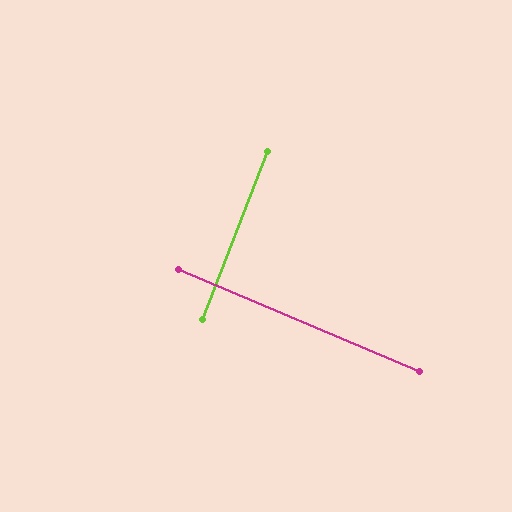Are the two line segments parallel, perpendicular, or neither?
Perpendicular — they meet at approximately 88°.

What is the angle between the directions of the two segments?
Approximately 88 degrees.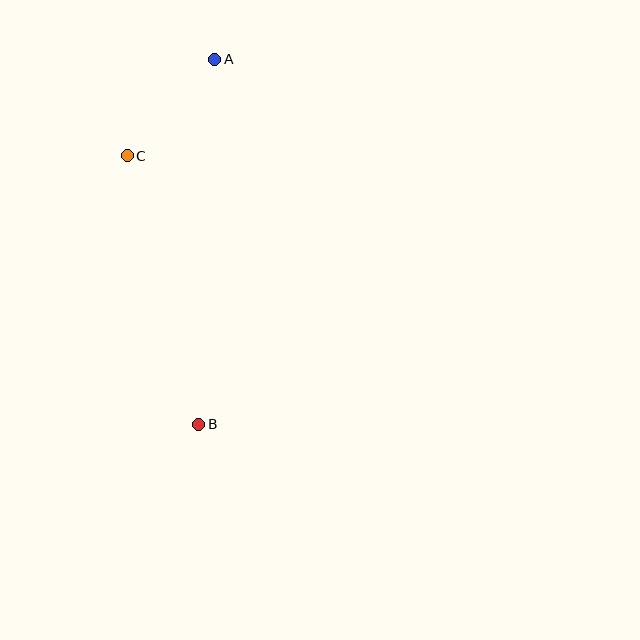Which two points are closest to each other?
Points A and C are closest to each other.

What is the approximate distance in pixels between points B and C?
The distance between B and C is approximately 278 pixels.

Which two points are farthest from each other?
Points A and B are farthest from each other.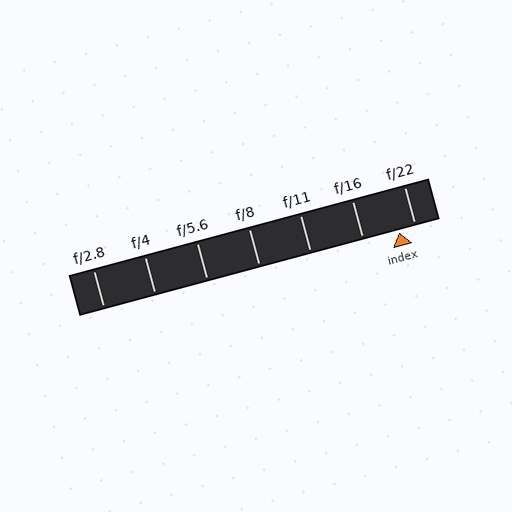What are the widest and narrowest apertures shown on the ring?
The widest aperture shown is f/2.8 and the narrowest is f/22.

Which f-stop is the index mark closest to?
The index mark is closest to f/22.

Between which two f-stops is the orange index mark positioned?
The index mark is between f/16 and f/22.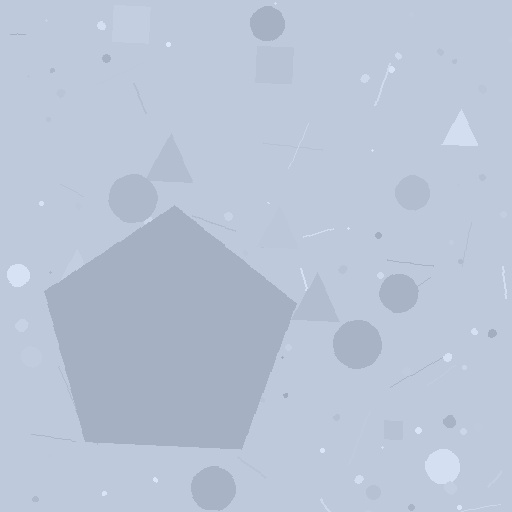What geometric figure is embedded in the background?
A pentagon is embedded in the background.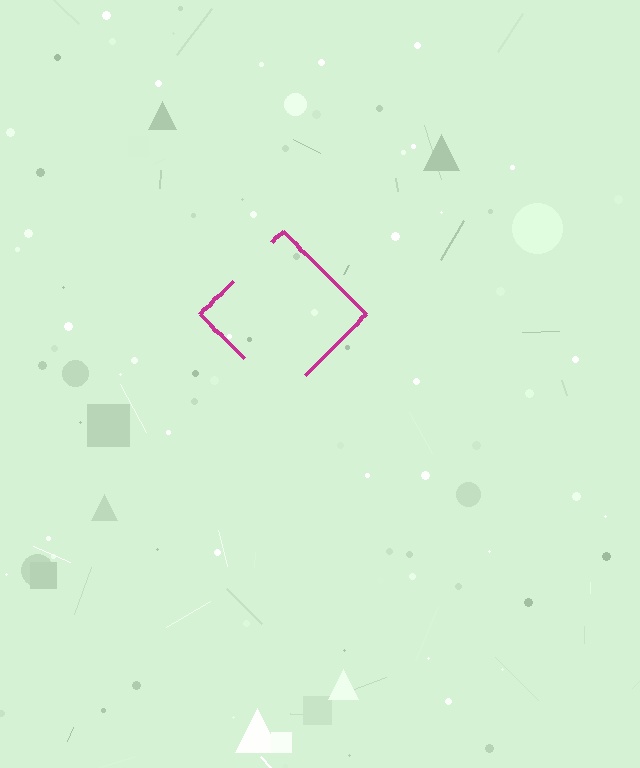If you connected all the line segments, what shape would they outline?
They would outline a diamond.